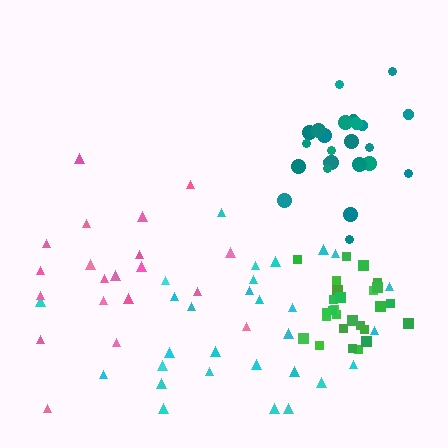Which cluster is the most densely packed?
Green.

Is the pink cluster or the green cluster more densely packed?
Green.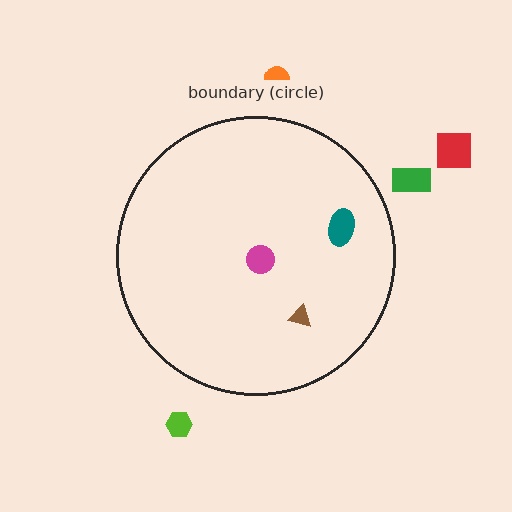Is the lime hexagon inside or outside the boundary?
Outside.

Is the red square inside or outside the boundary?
Outside.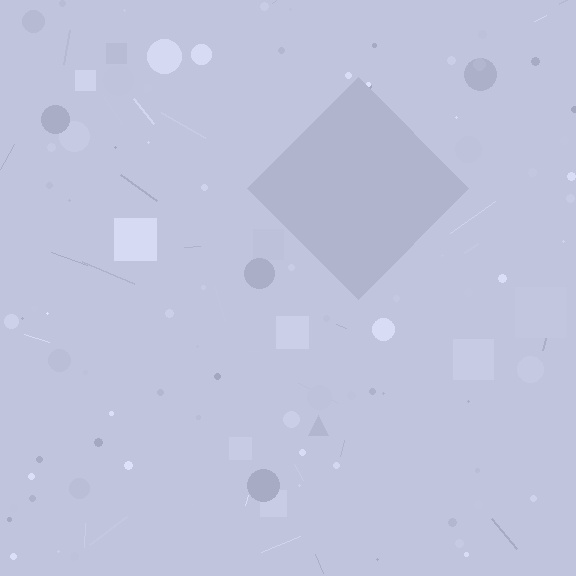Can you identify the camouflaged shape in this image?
The camouflaged shape is a diamond.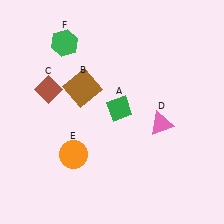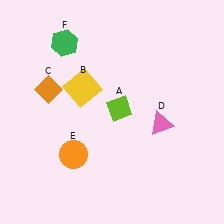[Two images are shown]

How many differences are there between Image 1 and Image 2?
There are 3 differences between the two images.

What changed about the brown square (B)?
In Image 1, B is brown. In Image 2, it changed to yellow.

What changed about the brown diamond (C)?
In Image 1, C is brown. In Image 2, it changed to orange.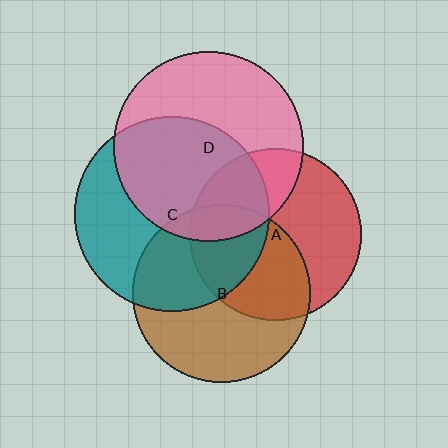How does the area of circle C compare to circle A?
Approximately 1.3 times.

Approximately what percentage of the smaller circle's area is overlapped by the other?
Approximately 45%.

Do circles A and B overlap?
Yes.